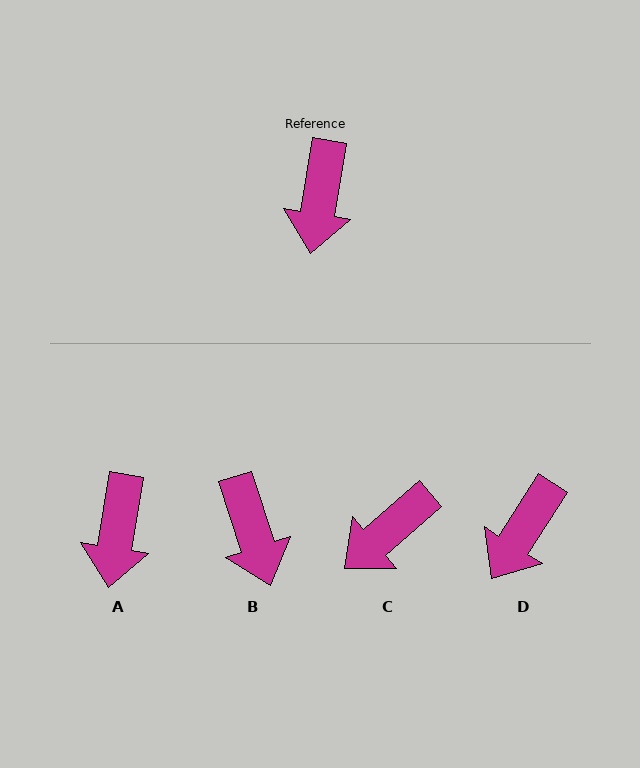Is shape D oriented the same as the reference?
No, it is off by about 23 degrees.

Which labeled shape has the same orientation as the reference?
A.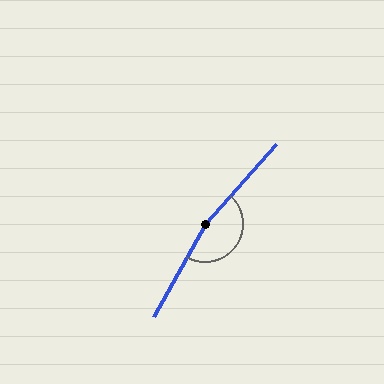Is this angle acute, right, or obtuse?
It is obtuse.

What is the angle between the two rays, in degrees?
Approximately 167 degrees.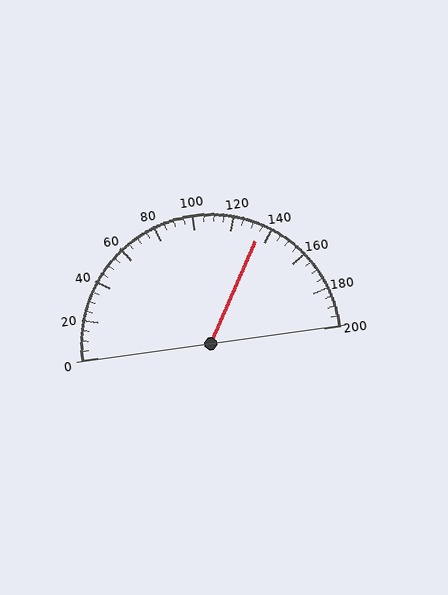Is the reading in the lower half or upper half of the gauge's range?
The reading is in the upper half of the range (0 to 200).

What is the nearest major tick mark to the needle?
The nearest major tick mark is 140.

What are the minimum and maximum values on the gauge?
The gauge ranges from 0 to 200.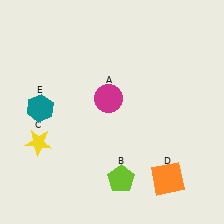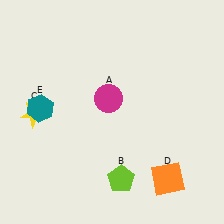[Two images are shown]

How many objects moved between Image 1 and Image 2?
1 object moved between the two images.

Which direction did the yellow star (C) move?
The yellow star (C) moved up.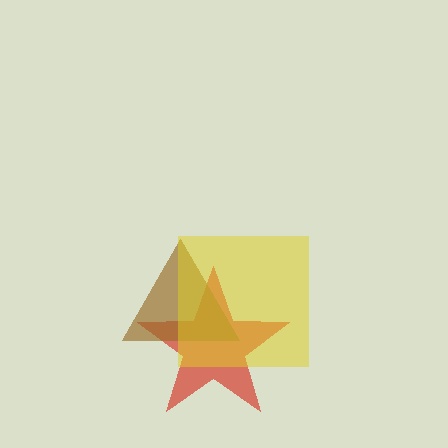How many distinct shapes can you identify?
There are 3 distinct shapes: a red star, a brown triangle, a yellow square.